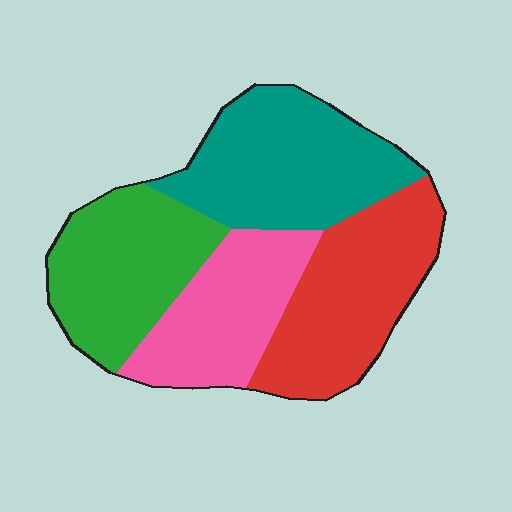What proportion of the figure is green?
Green covers 24% of the figure.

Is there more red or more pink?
Red.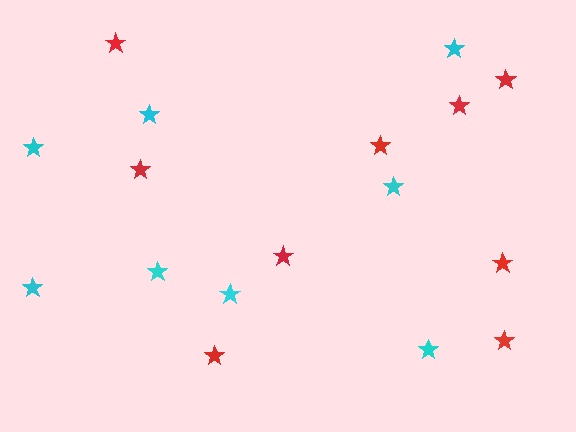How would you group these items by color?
There are 2 groups: one group of red stars (9) and one group of cyan stars (8).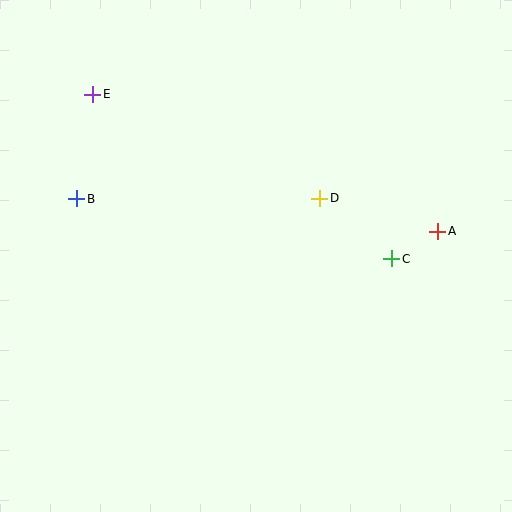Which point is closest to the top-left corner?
Point E is closest to the top-left corner.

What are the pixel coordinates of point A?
Point A is at (438, 231).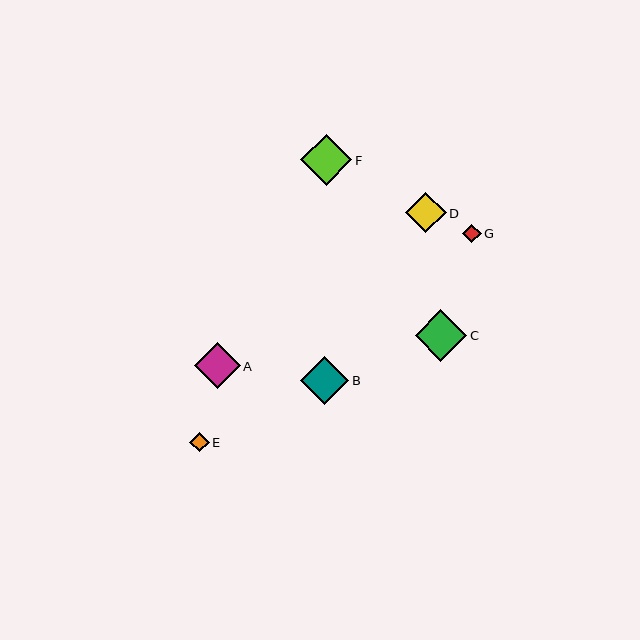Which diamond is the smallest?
Diamond G is the smallest with a size of approximately 18 pixels.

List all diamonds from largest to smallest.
From largest to smallest: F, C, B, A, D, E, G.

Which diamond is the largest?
Diamond F is the largest with a size of approximately 51 pixels.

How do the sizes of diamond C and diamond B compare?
Diamond C and diamond B are approximately the same size.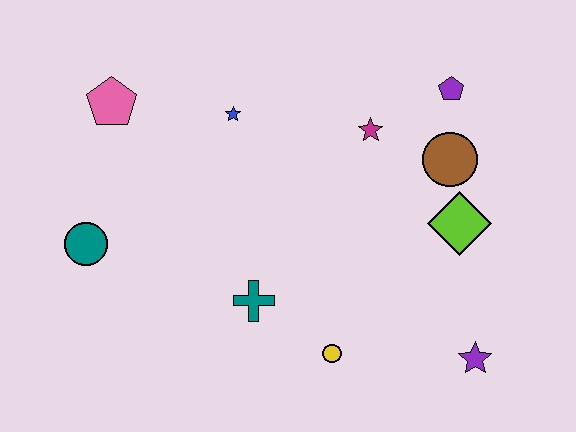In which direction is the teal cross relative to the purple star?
The teal cross is to the left of the purple star.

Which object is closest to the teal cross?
The yellow circle is closest to the teal cross.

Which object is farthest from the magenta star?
The teal circle is farthest from the magenta star.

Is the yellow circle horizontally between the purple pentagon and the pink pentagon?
Yes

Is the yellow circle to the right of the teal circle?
Yes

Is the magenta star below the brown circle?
No